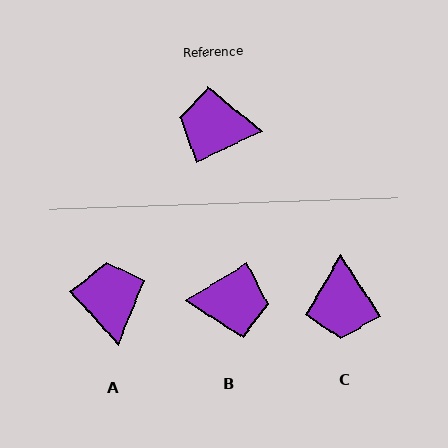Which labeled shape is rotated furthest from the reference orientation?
B, about 173 degrees away.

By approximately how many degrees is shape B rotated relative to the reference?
Approximately 173 degrees clockwise.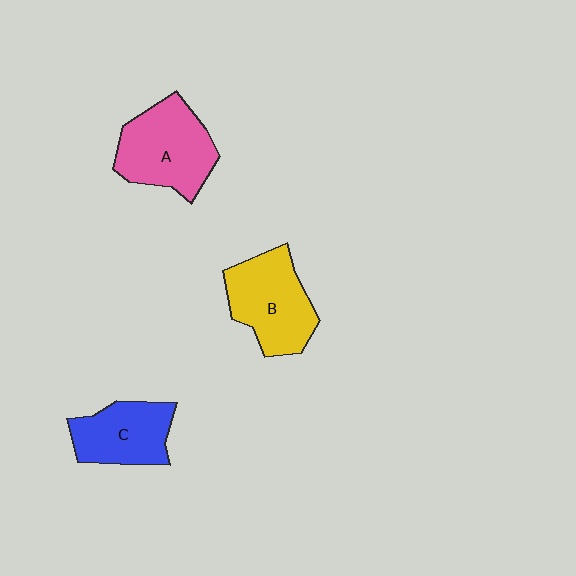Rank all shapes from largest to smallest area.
From largest to smallest: A (pink), B (yellow), C (blue).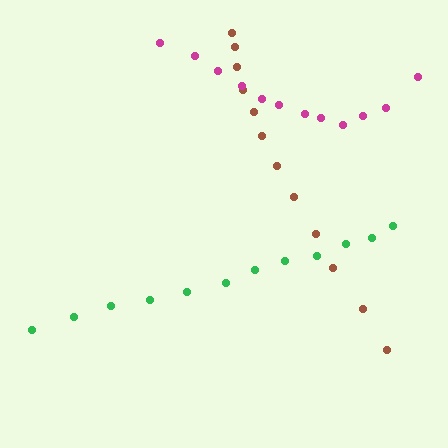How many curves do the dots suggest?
There are 3 distinct paths.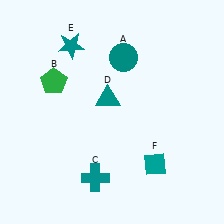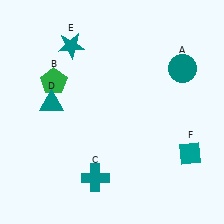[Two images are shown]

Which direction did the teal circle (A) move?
The teal circle (A) moved right.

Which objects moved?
The objects that moved are: the teal circle (A), the teal triangle (D), the teal diamond (F).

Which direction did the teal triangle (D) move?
The teal triangle (D) moved left.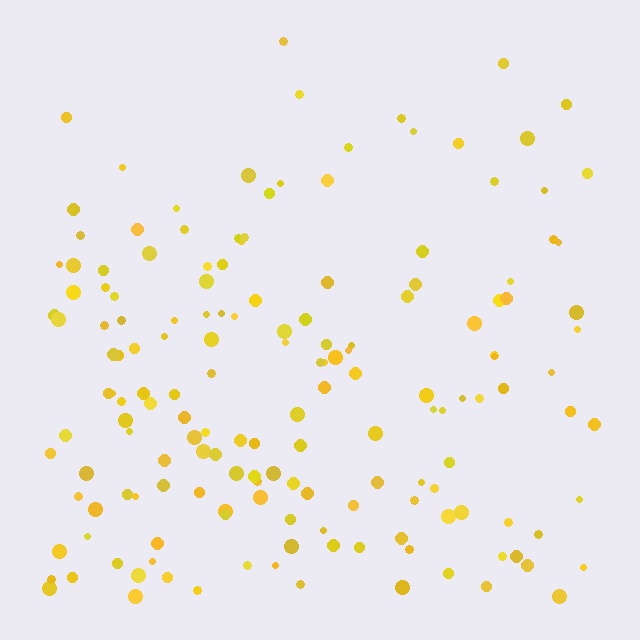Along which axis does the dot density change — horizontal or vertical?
Vertical.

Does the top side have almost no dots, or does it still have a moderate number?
Still a moderate number, just noticeably fewer than the bottom.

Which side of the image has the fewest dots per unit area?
The top.